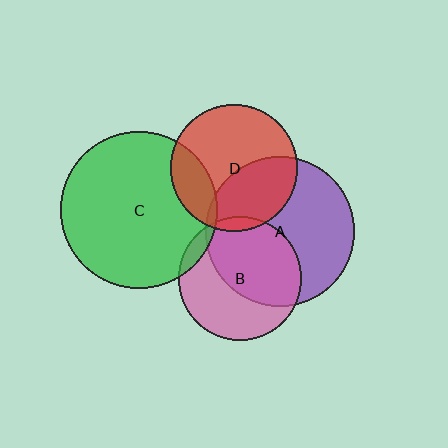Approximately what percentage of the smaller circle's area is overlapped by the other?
Approximately 5%.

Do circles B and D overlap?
Yes.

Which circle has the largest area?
Circle C (green).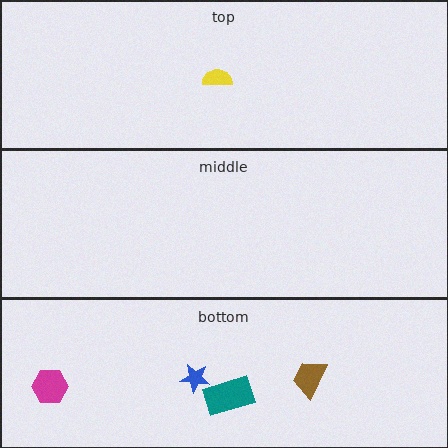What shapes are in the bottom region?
The brown trapezoid, the magenta hexagon, the teal rectangle, the blue star.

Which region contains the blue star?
The bottom region.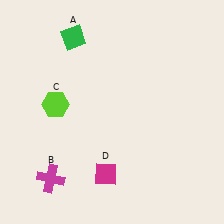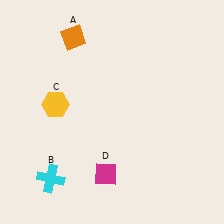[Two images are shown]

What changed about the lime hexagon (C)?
In Image 1, C is lime. In Image 2, it changed to yellow.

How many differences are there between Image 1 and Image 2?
There are 3 differences between the two images.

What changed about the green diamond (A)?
In Image 1, A is green. In Image 2, it changed to orange.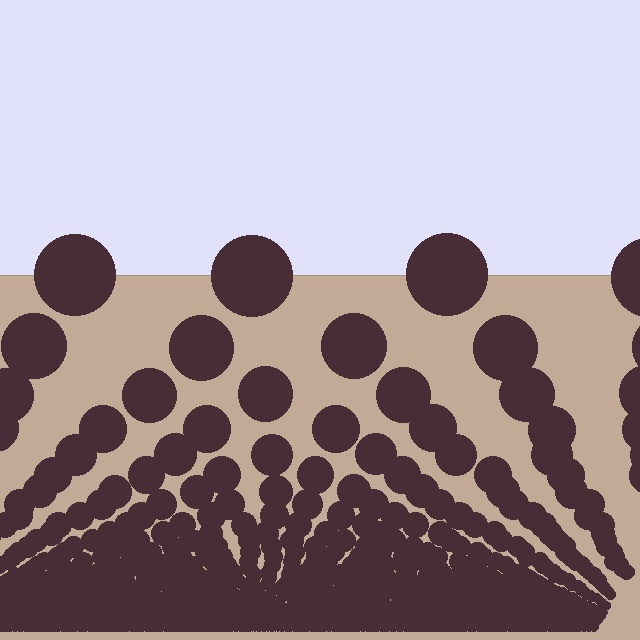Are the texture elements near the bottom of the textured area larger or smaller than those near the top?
Smaller. The gradient is inverted — elements near the bottom are smaller and denser.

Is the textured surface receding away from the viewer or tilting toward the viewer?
The surface appears to tilt toward the viewer. Texture elements get larger and sparser toward the top.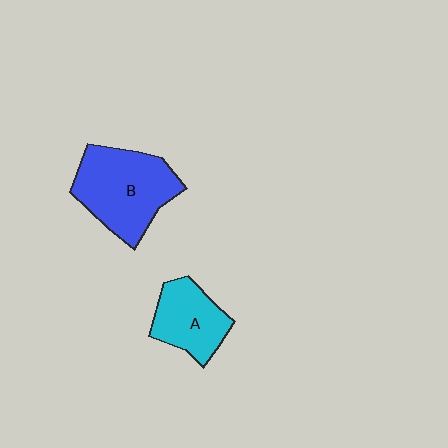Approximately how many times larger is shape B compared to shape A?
Approximately 1.6 times.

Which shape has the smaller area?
Shape A (cyan).